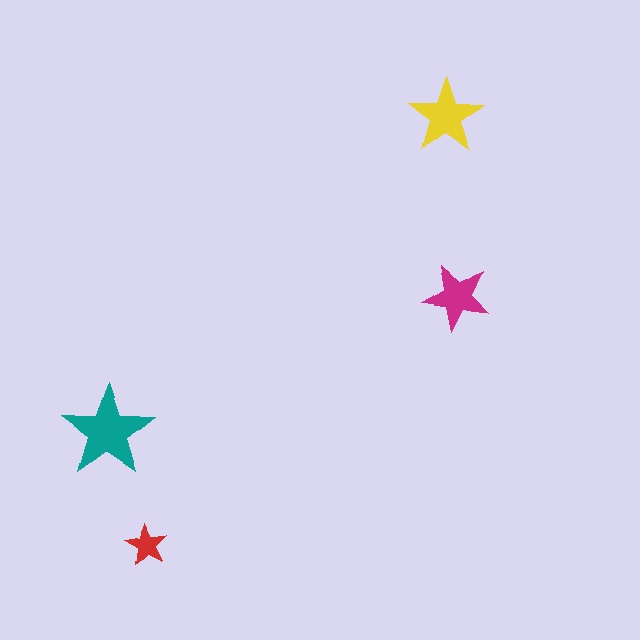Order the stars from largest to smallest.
the teal one, the yellow one, the magenta one, the red one.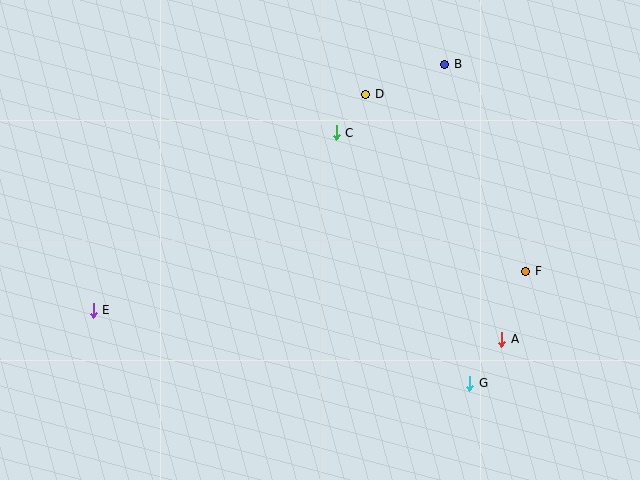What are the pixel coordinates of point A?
Point A is at (502, 339).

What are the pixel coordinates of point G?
Point G is at (470, 383).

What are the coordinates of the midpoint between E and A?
The midpoint between E and A is at (298, 325).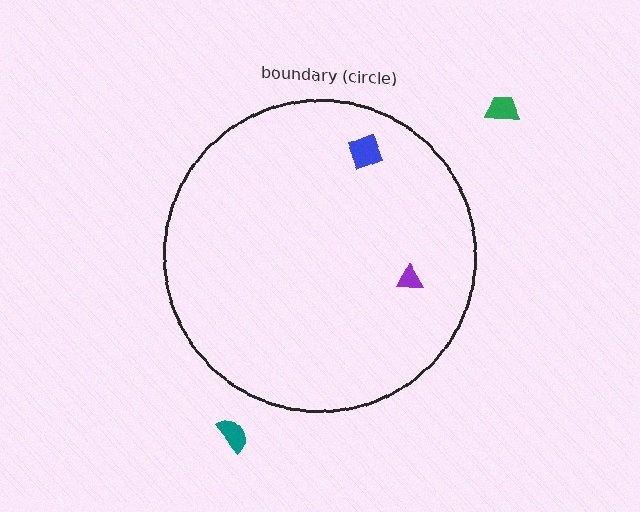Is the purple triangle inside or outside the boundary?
Inside.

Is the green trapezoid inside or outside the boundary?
Outside.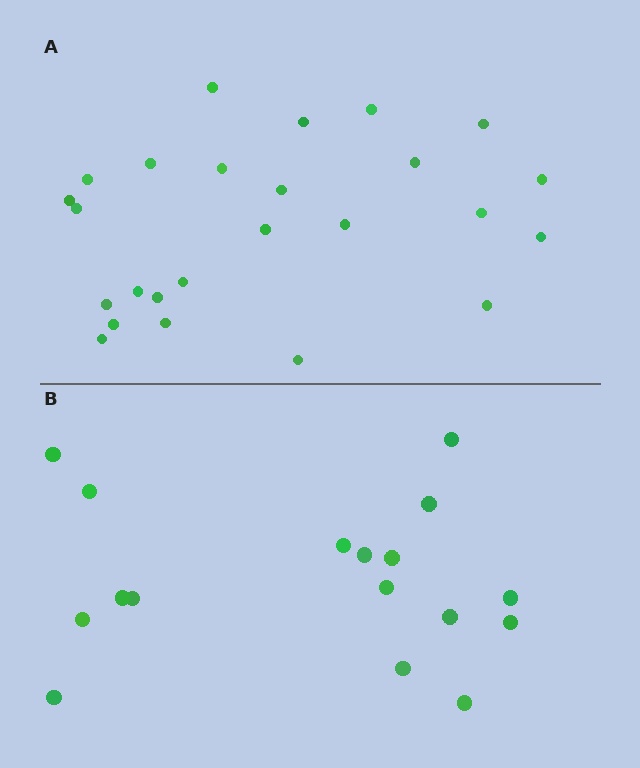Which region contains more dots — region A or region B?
Region A (the top region) has more dots.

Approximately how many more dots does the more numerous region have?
Region A has roughly 8 or so more dots than region B.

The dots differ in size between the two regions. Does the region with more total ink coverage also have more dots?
No. Region B has more total ink coverage because its dots are larger, but region A actually contains more individual dots. Total area can be misleading — the number of items is what matters here.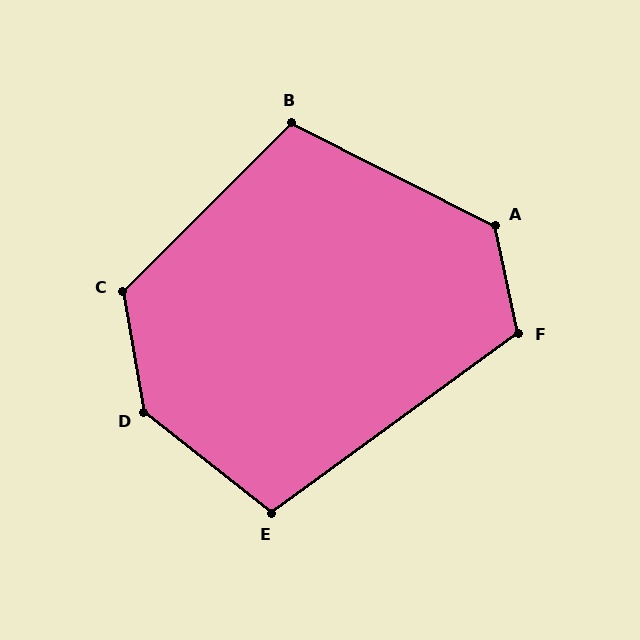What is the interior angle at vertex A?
Approximately 129 degrees (obtuse).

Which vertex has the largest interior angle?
D, at approximately 138 degrees.